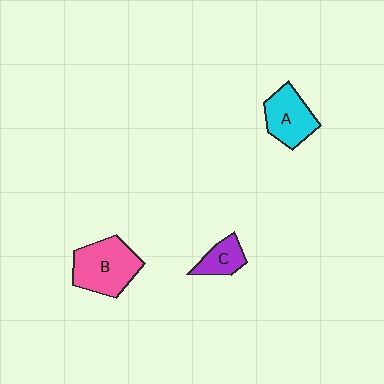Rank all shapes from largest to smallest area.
From largest to smallest: B (pink), A (cyan), C (purple).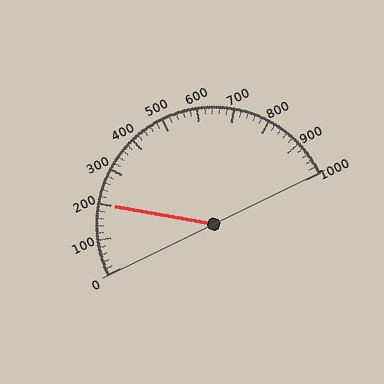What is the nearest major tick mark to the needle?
The nearest major tick mark is 200.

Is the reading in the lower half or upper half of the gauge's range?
The reading is in the lower half of the range (0 to 1000).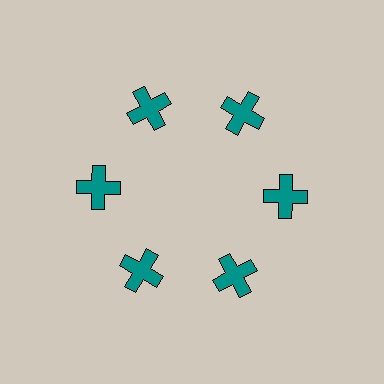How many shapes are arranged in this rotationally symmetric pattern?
There are 6 shapes, arranged in 6 groups of 1.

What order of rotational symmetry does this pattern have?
This pattern has 6-fold rotational symmetry.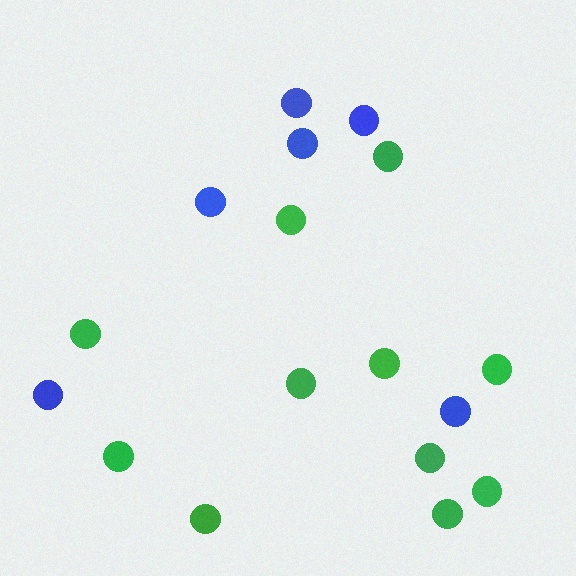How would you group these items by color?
There are 2 groups: one group of green circles (11) and one group of blue circles (6).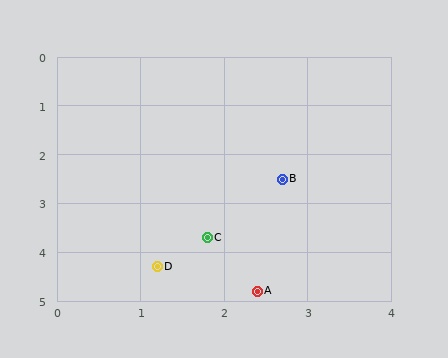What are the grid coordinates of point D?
Point D is at approximately (1.2, 4.3).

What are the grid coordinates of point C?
Point C is at approximately (1.8, 3.7).